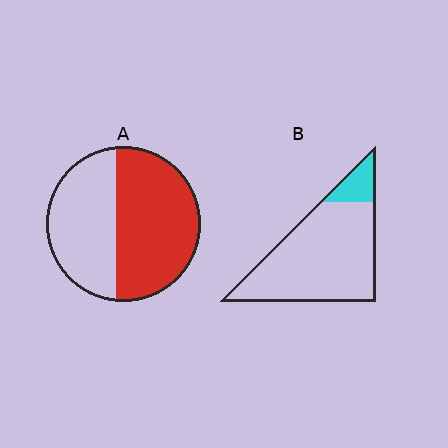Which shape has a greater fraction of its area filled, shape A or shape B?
Shape A.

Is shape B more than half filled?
No.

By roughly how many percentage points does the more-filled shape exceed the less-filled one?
By roughly 45 percentage points (A over B).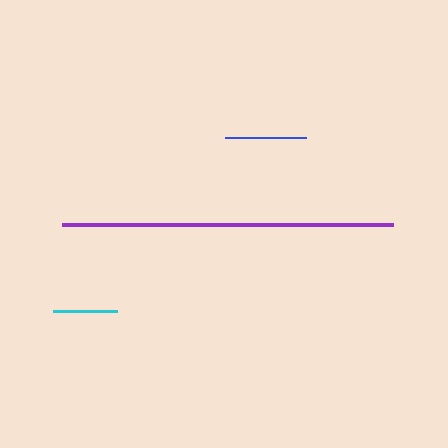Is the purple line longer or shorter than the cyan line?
The purple line is longer than the cyan line.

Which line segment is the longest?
The purple line is the longest at approximately 331 pixels.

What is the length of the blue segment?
The blue segment is approximately 81 pixels long.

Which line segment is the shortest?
The cyan line is the shortest at approximately 64 pixels.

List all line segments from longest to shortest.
From longest to shortest: purple, blue, cyan.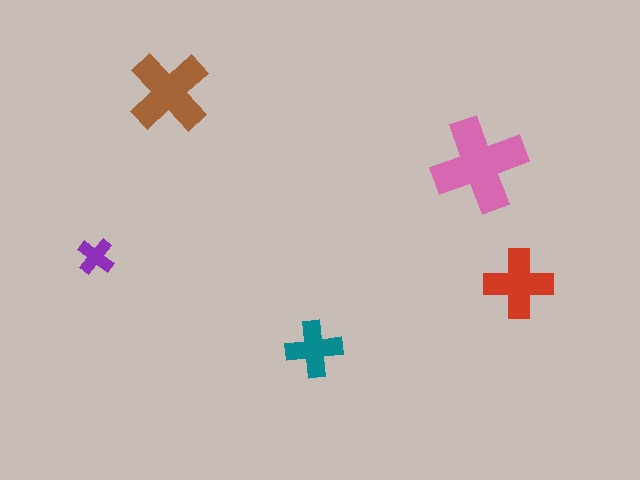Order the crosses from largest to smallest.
the pink one, the brown one, the red one, the teal one, the purple one.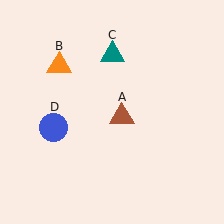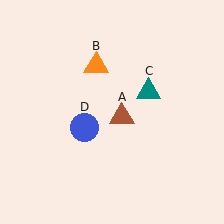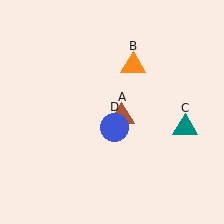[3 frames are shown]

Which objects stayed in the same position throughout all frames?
Brown triangle (object A) remained stationary.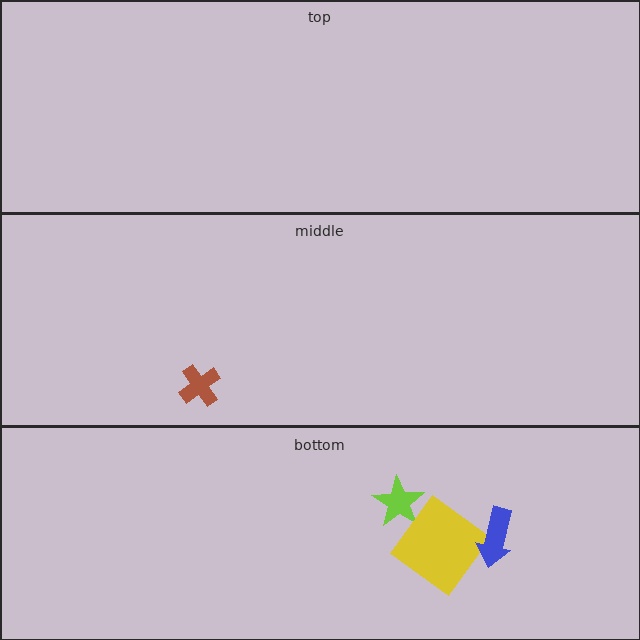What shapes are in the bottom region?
The lime star, the yellow diamond, the blue arrow.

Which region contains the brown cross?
The middle region.